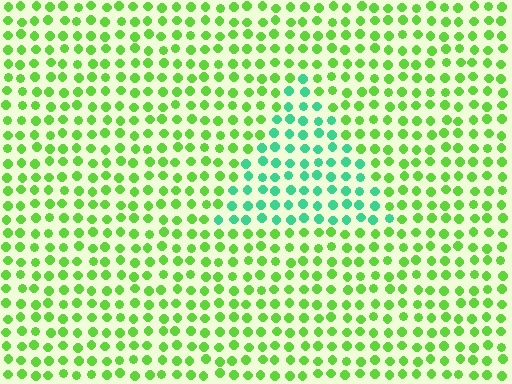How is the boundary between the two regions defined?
The boundary is defined purely by a slight shift in hue (about 46 degrees). Spacing, size, and orientation are identical on both sides.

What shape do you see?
I see a triangle.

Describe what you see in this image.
The image is filled with small lime elements in a uniform arrangement. A triangle-shaped region is visible where the elements are tinted to a slightly different hue, forming a subtle color boundary.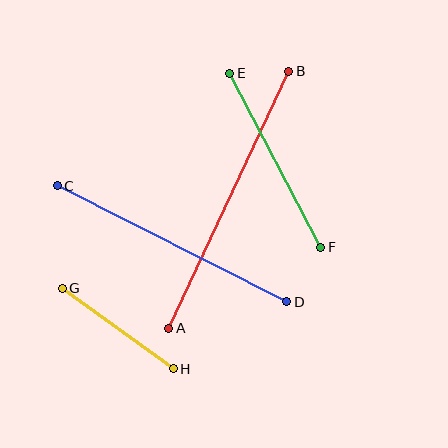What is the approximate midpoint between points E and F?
The midpoint is at approximately (275, 160) pixels.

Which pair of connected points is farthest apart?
Points A and B are farthest apart.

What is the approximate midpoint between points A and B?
The midpoint is at approximately (229, 200) pixels.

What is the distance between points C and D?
The distance is approximately 258 pixels.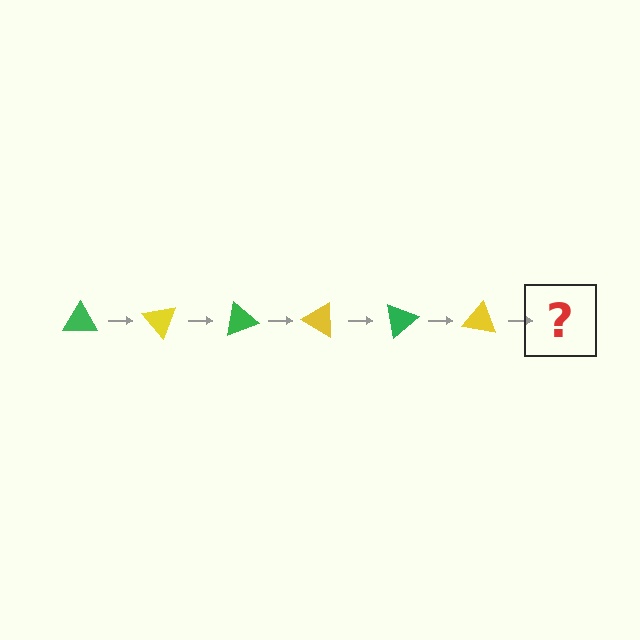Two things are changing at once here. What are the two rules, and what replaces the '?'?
The two rules are that it rotates 50 degrees each step and the color cycles through green and yellow. The '?' should be a green triangle, rotated 300 degrees from the start.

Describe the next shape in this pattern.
It should be a green triangle, rotated 300 degrees from the start.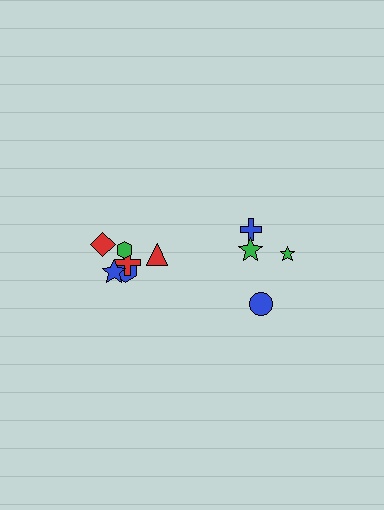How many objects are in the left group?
There are 6 objects.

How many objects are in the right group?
There are 4 objects.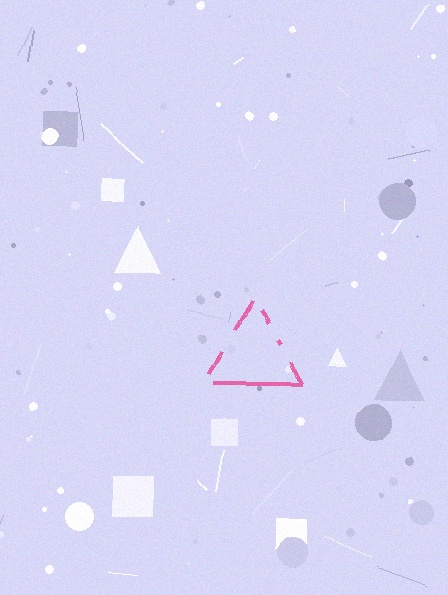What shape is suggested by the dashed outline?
The dashed outline suggests a triangle.